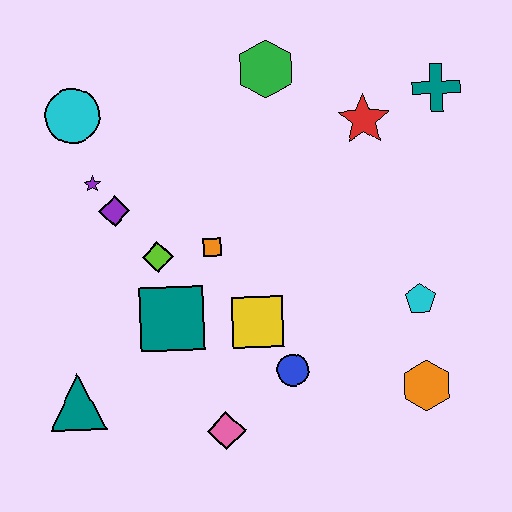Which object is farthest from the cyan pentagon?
The cyan circle is farthest from the cyan pentagon.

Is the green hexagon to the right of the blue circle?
No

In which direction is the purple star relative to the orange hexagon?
The purple star is to the left of the orange hexagon.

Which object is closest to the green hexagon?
The red star is closest to the green hexagon.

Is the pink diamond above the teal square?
No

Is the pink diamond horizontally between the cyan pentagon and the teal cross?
No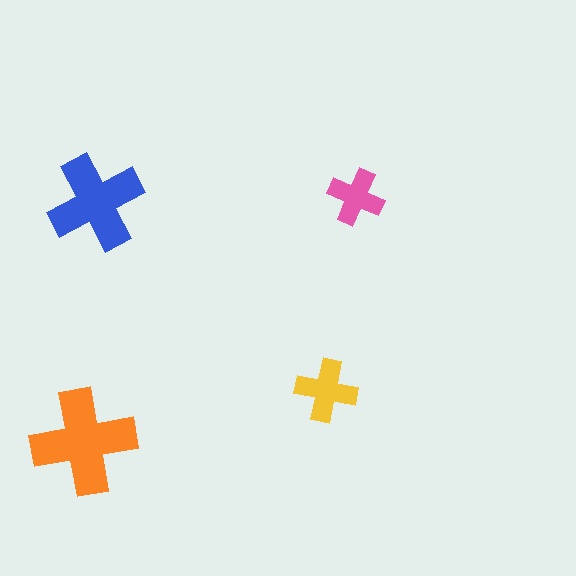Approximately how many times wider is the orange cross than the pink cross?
About 2 times wider.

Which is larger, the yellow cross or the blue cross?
The blue one.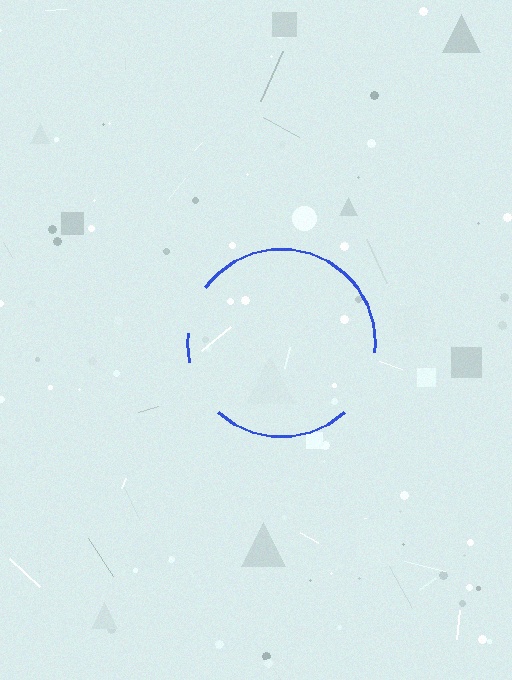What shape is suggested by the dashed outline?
The dashed outline suggests a circle.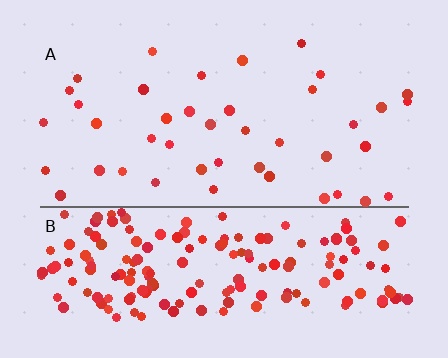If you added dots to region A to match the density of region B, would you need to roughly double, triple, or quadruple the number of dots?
Approximately quadruple.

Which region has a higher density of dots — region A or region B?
B (the bottom).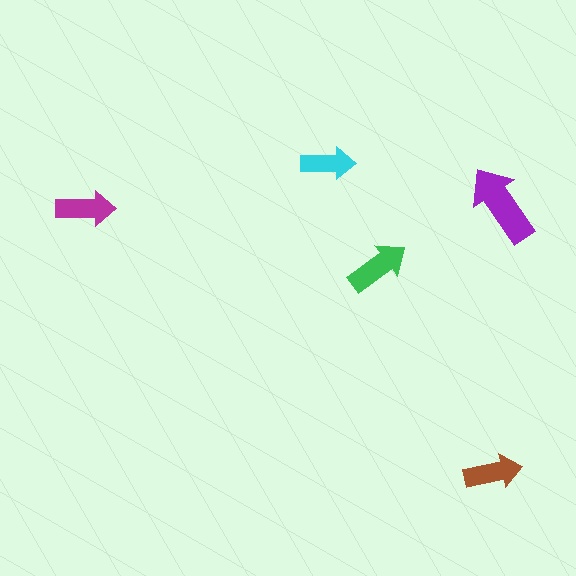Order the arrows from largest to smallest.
the purple one, the green one, the magenta one, the brown one, the cyan one.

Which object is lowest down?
The brown arrow is bottommost.